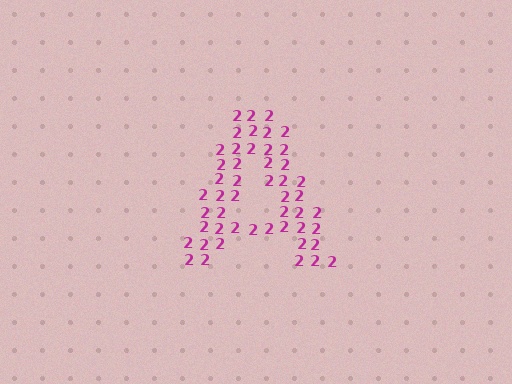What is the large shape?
The large shape is the letter A.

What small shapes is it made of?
It is made of small digit 2's.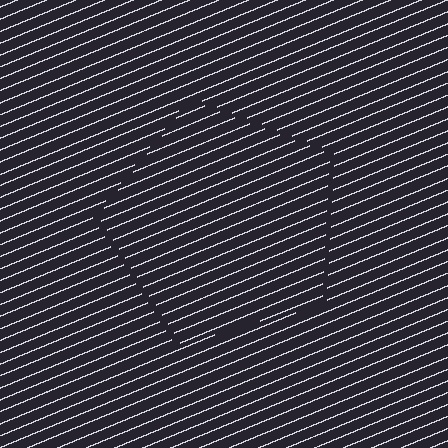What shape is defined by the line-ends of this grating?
An illusory pentagon. The interior of the shape contains the same grating, shifted by half a period — the contour is defined by the phase discontinuity where line-ends from the inner and outer gratings abut.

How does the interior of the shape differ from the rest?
The interior of the shape contains the same grating, shifted by half a period — the contour is defined by the phase discontinuity where line-ends from the inner and outer gratings abut.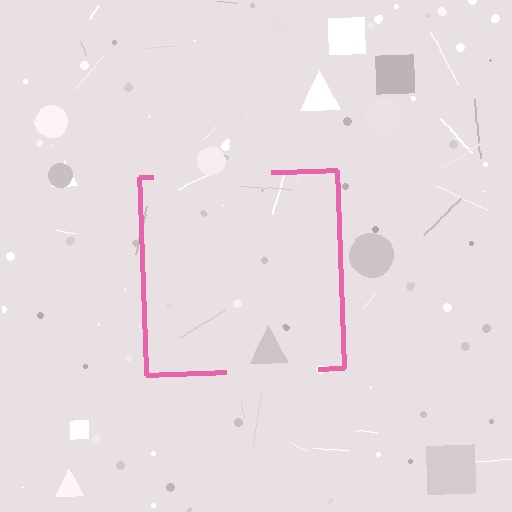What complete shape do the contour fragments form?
The contour fragments form a square.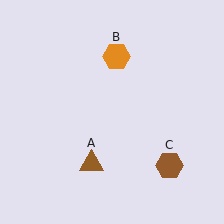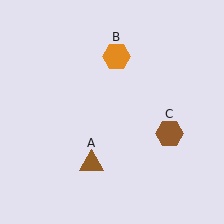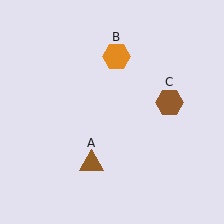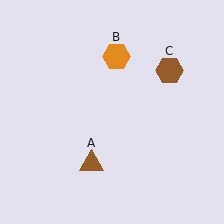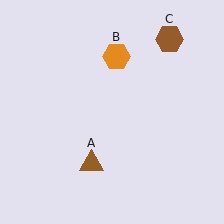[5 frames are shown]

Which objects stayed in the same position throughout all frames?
Brown triangle (object A) and orange hexagon (object B) remained stationary.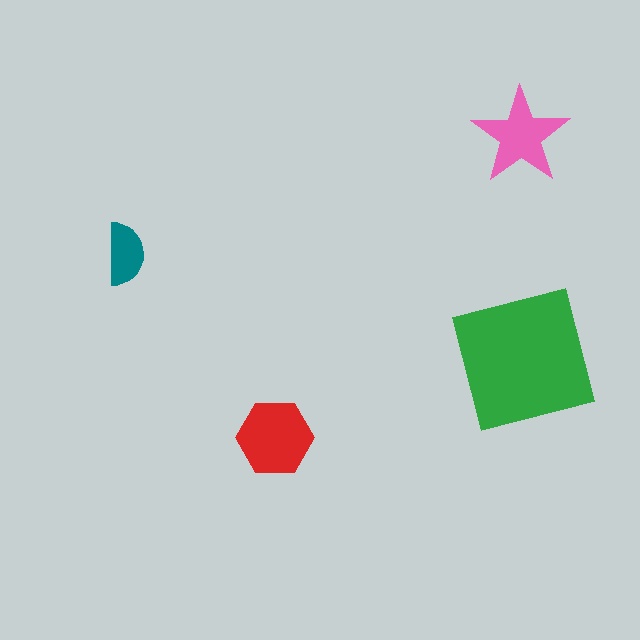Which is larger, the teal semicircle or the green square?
The green square.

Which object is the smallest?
The teal semicircle.